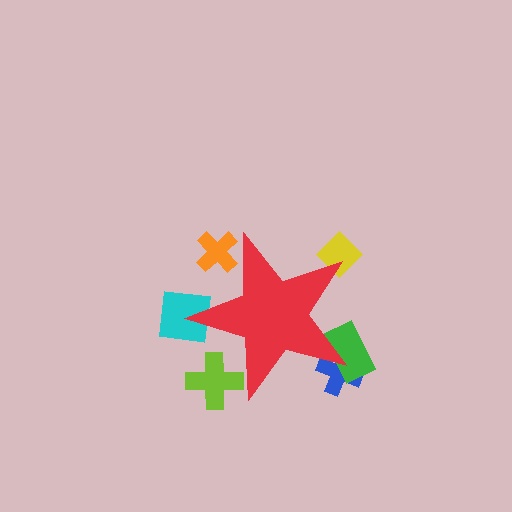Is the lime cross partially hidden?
Yes, the lime cross is partially hidden behind the red star.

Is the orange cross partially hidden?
Yes, the orange cross is partially hidden behind the red star.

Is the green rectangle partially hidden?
Yes, the green rectangle is partially hidden behind the red star.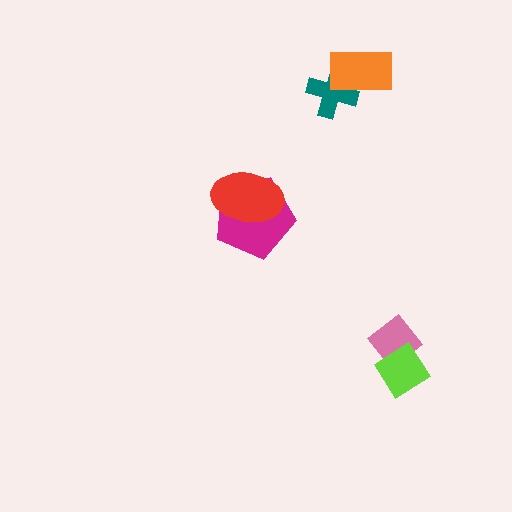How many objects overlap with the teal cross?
1 object overlaps with the teal cross.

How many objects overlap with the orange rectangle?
1 object overlaps with the orange rectangle.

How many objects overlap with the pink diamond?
1 object overlaps with the pink diamond.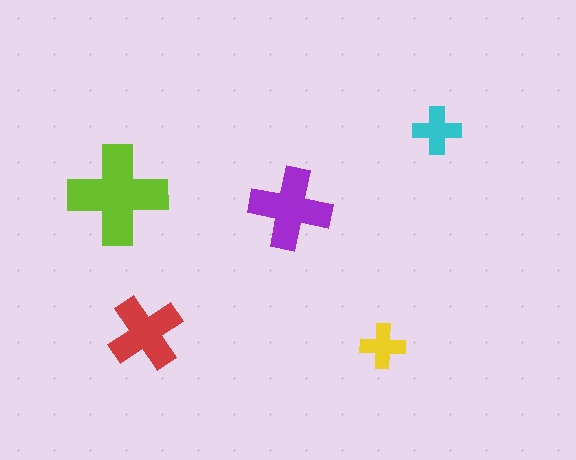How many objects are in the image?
There are 5 objects in the image.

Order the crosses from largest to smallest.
the lime one, the purple one, the red one, the cyan one, the yellow one.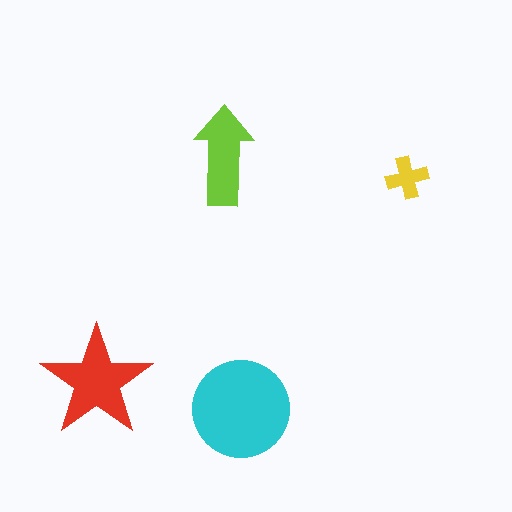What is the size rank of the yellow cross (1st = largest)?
4th.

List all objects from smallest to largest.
The yellow cross, the lime arrow, the red star, the cyan circle.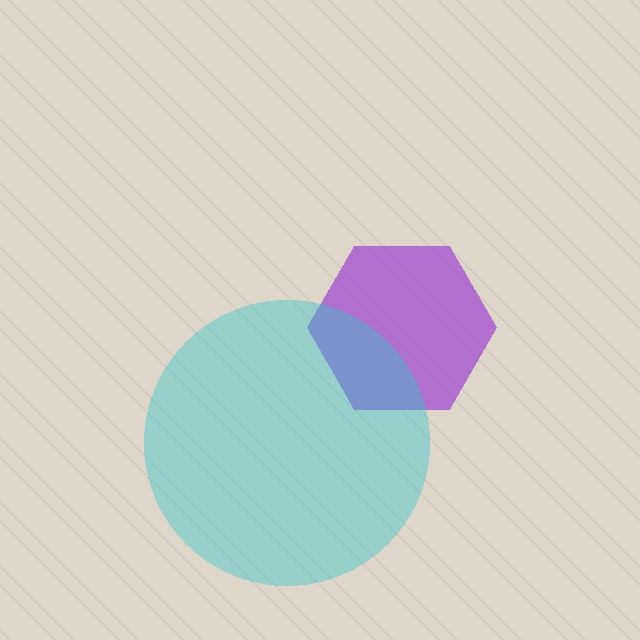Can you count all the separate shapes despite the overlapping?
Yes, there are 2 separate shapes.